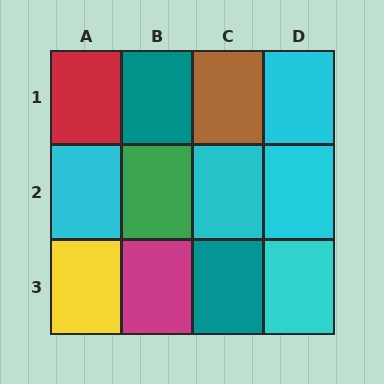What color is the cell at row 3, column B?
Magenta.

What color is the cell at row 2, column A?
Cyan.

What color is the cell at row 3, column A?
Yellow.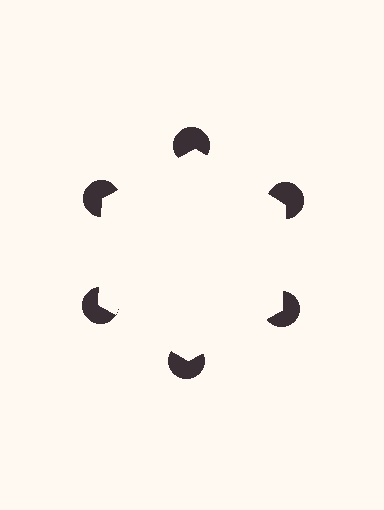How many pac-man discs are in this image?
There are 6 — one at each vertex of the illusory hexagon.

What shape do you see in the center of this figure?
An illusory hexagon — its edges are inferred from the aligned wedge cuts in the pac-man discs, not physically drawn.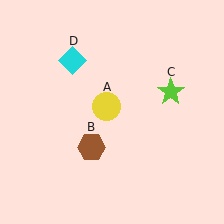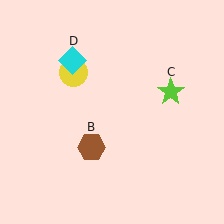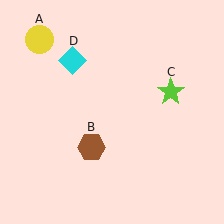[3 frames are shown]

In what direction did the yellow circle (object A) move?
The yellow circle (object A) moved up and to the left.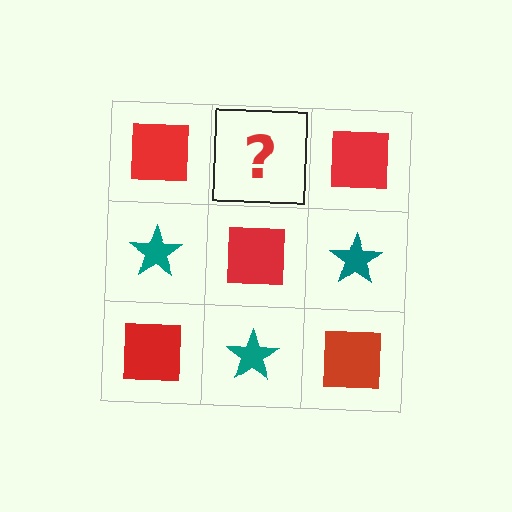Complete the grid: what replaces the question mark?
The question mark should be replaced with a teal star.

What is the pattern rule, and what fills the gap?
The rule is that it alternates red square and teal star in a checkerboard pattern. The gap should be filled with a teal star.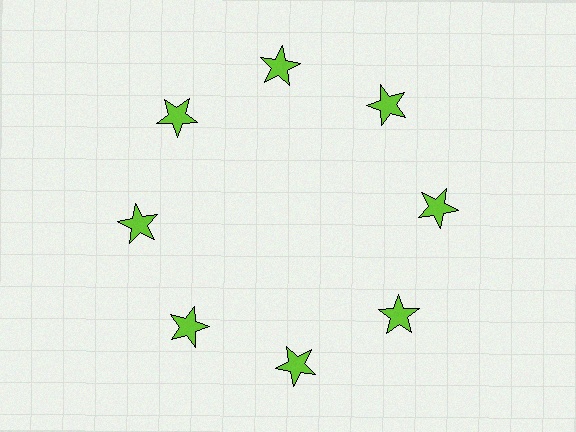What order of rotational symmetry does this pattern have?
This pattern has 8-fold rotational symmetry.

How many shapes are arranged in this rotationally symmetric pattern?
There are 8 shapes, arranged in 8 groups of 1.